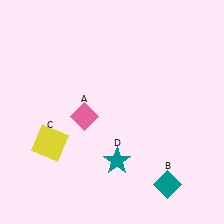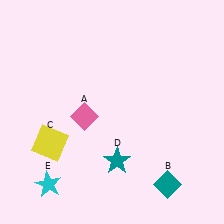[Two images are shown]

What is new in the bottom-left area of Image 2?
A cyan star (E) was added in the bottom-left area of Image 2.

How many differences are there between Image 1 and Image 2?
There is 1 difference between the two images.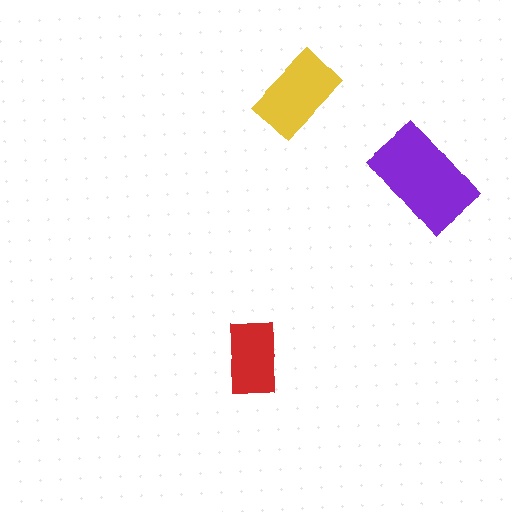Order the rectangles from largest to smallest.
the purple one, the yellow one, the red one.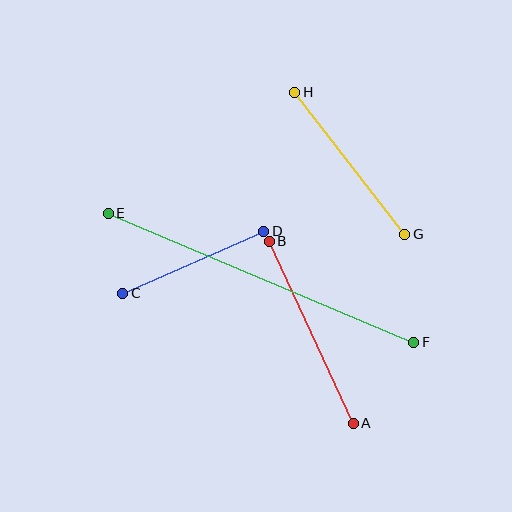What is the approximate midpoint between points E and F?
The midpoint is at approximately (261, 278) pixels.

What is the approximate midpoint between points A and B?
The midpoint is at approximately (311, 332) pixels.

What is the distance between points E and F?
The distance is approximately 332 pixels.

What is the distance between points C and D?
The distance is approximately 154 pixels.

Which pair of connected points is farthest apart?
Points E and F are farthest apart.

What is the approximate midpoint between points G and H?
The midpoint is at approximately (350, 163) pixels.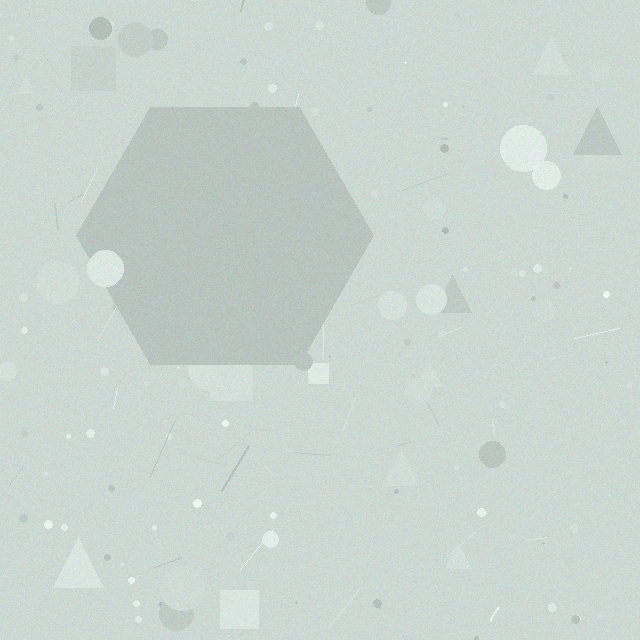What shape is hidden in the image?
A hexagon is hidden in the image.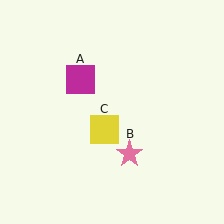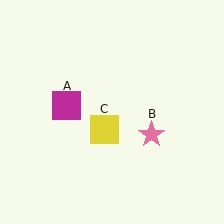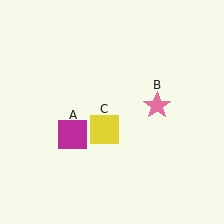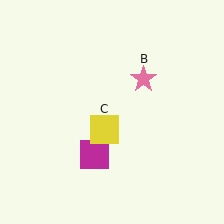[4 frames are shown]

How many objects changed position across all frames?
2 objects changed position: magenta square (object A), pink star (object B).